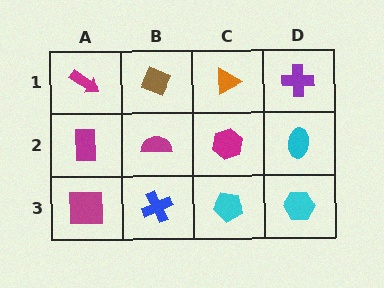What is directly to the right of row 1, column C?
A purple cross.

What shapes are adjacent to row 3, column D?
A cyan ellipse (row 2, column D), a cyan pentagon (row 3, column C).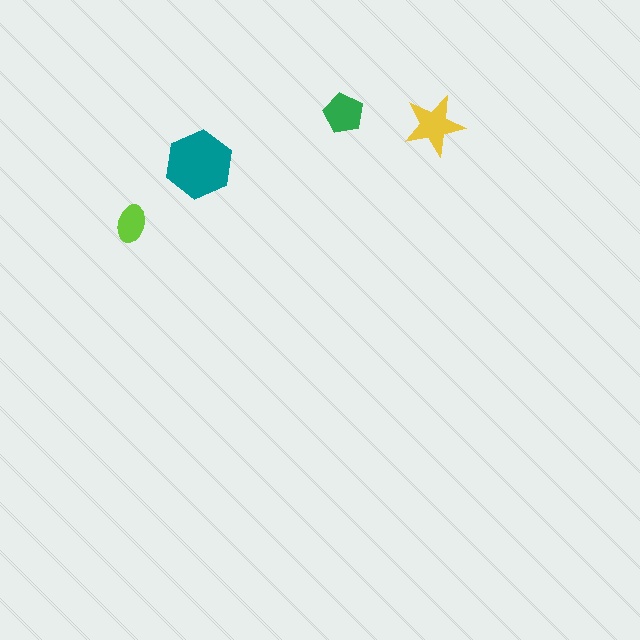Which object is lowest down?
The lime ellipse is bottommost.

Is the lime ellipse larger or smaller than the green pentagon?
Smaller.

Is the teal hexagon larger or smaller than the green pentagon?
Larger.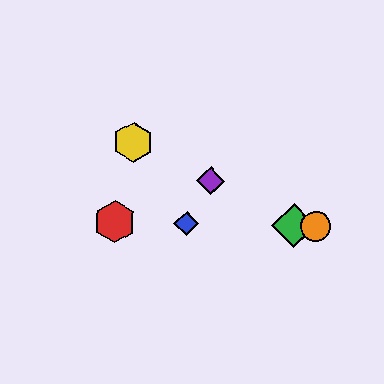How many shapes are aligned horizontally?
4 shapes (the red hexagon, the blue diamond, the green diamond, the orange circle) are aligned horizontally.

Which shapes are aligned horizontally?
The red hexagon, the blue diamond, the green diamond, the orange circle are aligned horizontally.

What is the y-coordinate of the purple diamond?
The purple diamond is at y≈181.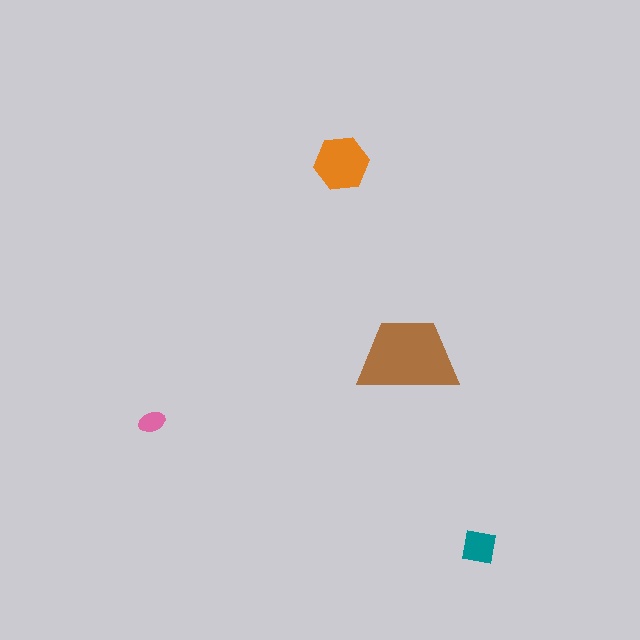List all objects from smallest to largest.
The pink ellipse, the teal square, the orange hexagon, the brown trapezoid.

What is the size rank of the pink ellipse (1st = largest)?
4th.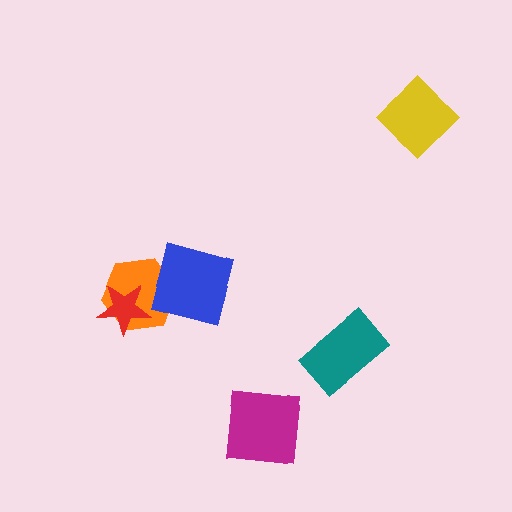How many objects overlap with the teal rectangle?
0 objects overlap with the teal rectangle.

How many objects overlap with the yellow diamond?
0 objects overlap with the yellow diamond.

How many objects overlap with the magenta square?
0 objects overlap with the magenta square.